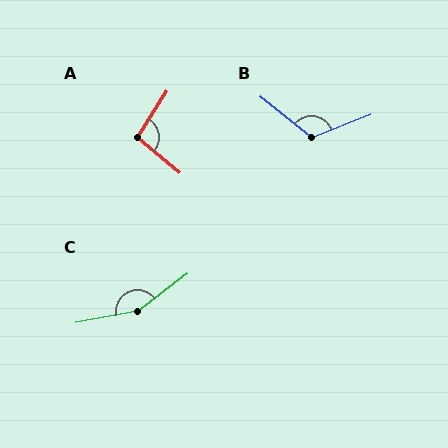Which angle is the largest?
C, at approximately 154 degrees.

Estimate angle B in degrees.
Approximately 119 degrees.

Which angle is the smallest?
A, at approximately 97 degrees.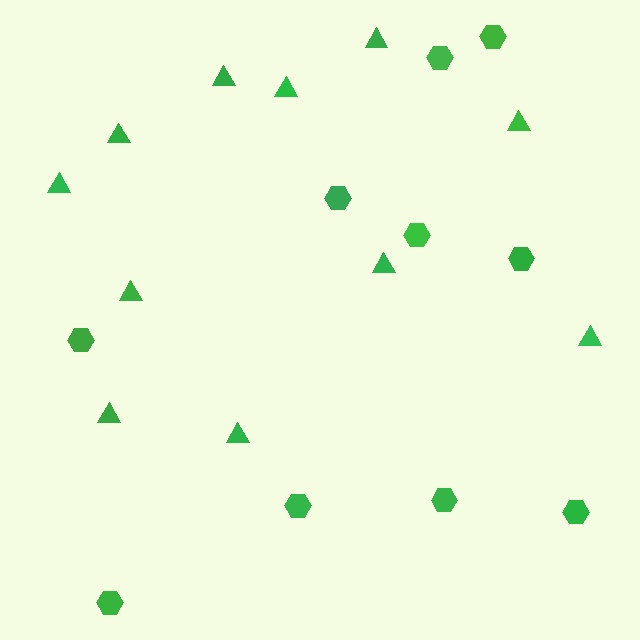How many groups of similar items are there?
There are 2 groups: one group of hexagons (10) and one group of triangles (11).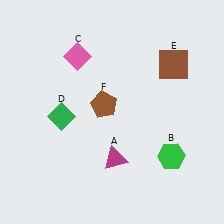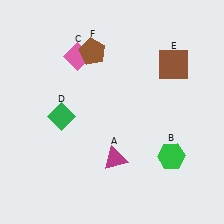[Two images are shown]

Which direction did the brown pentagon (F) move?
The brown pentagon (F) moved up.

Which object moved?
The brown pentagon (F) moved up.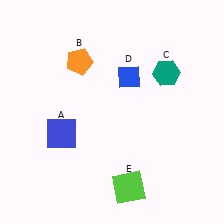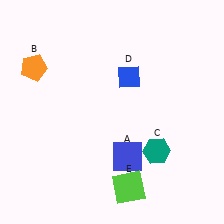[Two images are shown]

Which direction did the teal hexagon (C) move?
The teal hexagon (C) moved down.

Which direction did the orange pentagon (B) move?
The orange pentagon (B) moved left.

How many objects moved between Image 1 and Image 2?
3 objects moved between the two images.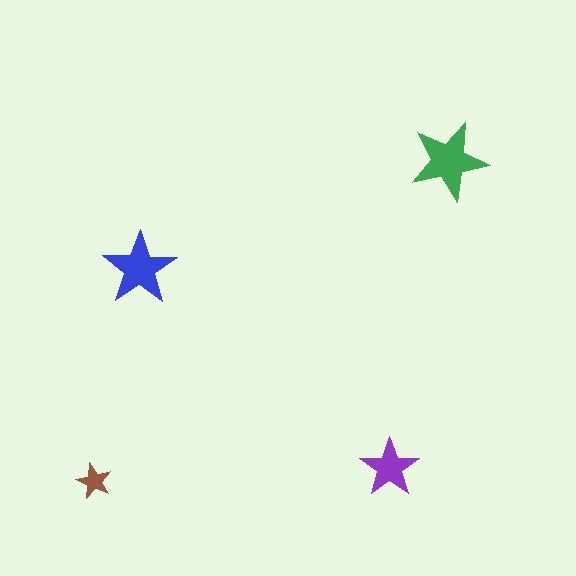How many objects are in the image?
There are 4 objects in the image.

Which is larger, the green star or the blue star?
The green one.